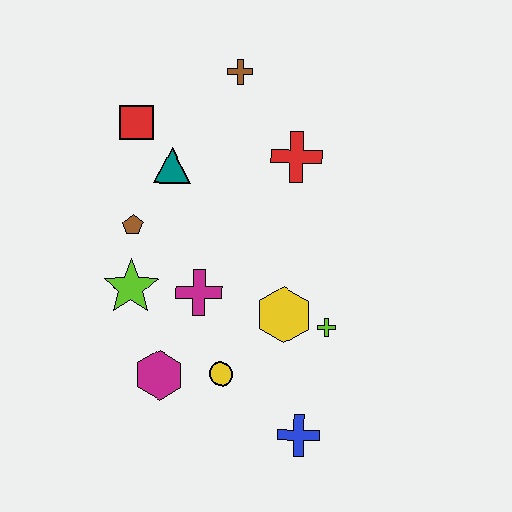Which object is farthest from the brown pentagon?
The blue cross is farthest from the brown pentagon.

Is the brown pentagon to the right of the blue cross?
No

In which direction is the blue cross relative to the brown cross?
The blue cross is below the brown cross.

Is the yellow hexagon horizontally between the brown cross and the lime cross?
Yes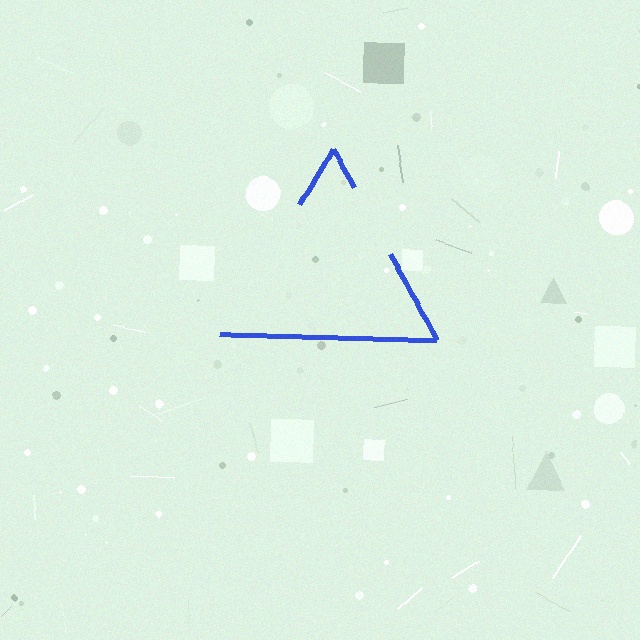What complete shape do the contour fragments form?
The contour fragments form a triangle.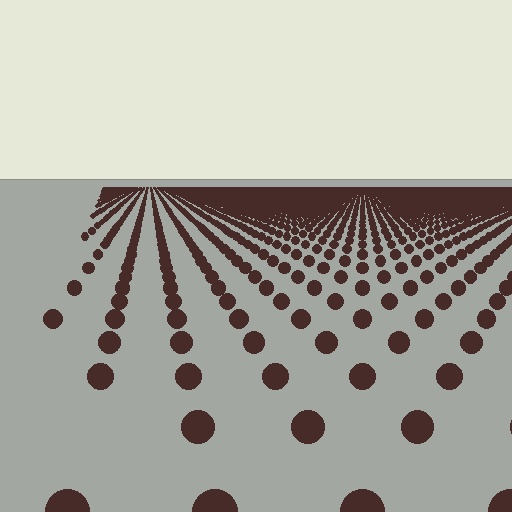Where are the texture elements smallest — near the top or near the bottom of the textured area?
Near the top.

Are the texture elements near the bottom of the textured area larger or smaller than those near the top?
Larger. Near the bottom, elements are closer to the viewer and appear at a bigger on-screen size.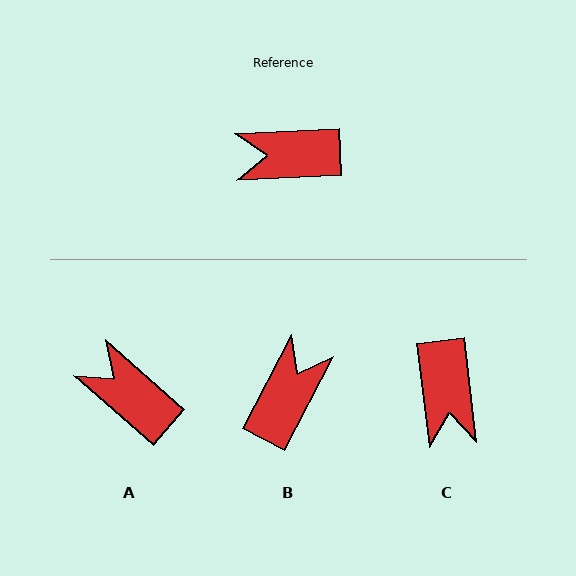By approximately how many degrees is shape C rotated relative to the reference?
Approximately 94 degrees counter-clockwise.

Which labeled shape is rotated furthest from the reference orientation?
B, about 120 degrees away.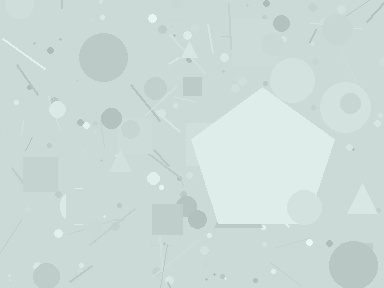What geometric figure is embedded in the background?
A pentagon is embedded in the background.